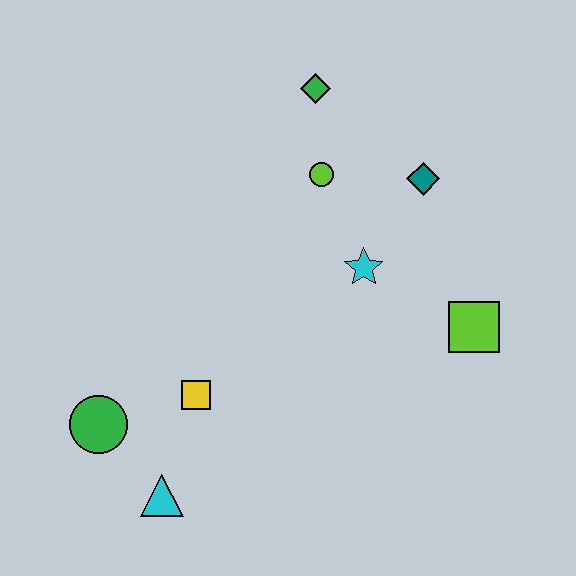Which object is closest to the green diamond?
The lime circle is closest to the green diamond.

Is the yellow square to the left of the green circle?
No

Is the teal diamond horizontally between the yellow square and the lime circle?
No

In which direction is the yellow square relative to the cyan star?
The yellow square is to the left of the cyan star.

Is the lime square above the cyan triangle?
Yes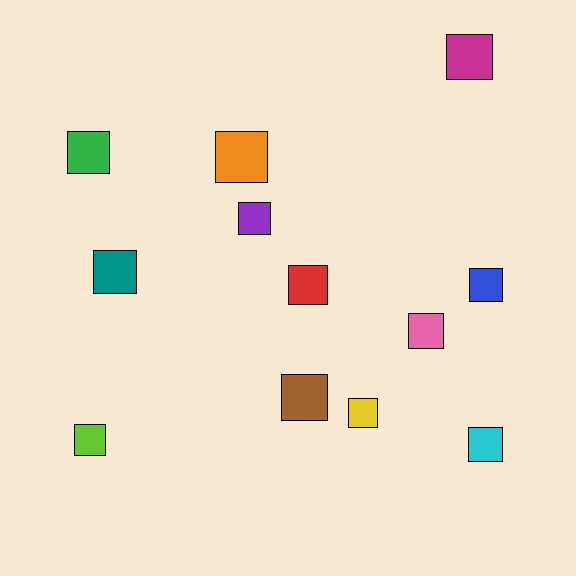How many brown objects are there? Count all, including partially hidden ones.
There is 1 brown object.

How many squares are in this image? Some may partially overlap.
There are 12 squares.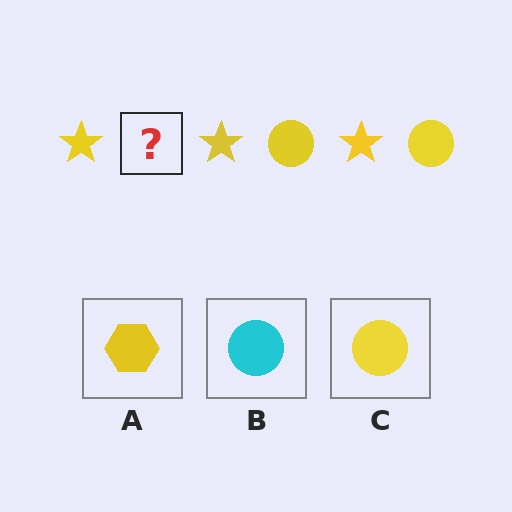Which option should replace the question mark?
Option C.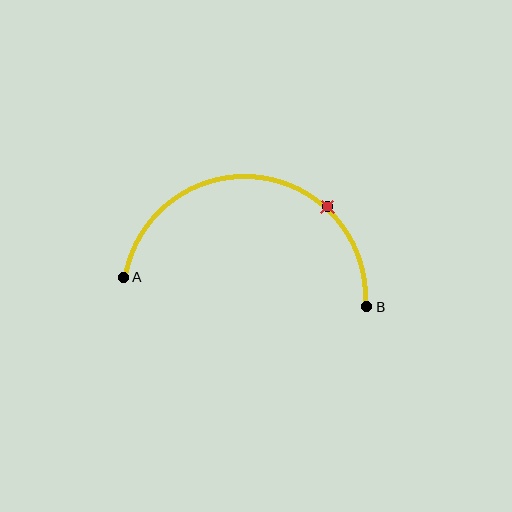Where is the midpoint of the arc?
The arc midpoint is the point on the curve farthest from the straight line joining A and B. It sits above that line.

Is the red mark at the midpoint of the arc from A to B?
No. The red mark lies on the arc but is closer to endpoint B. The arc midpoint would be at the point on the curve equidistant along the arc from both A and B.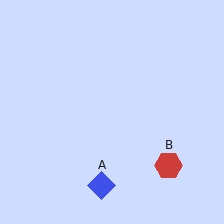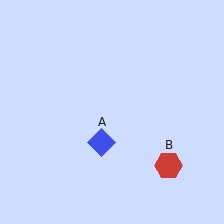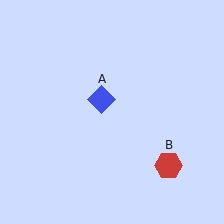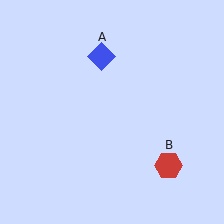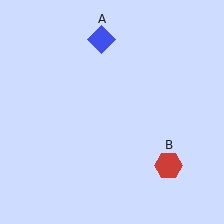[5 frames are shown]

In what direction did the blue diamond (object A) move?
The blue diamond (object A) moved up.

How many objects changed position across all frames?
1 object changed position: blue diamond (object A).